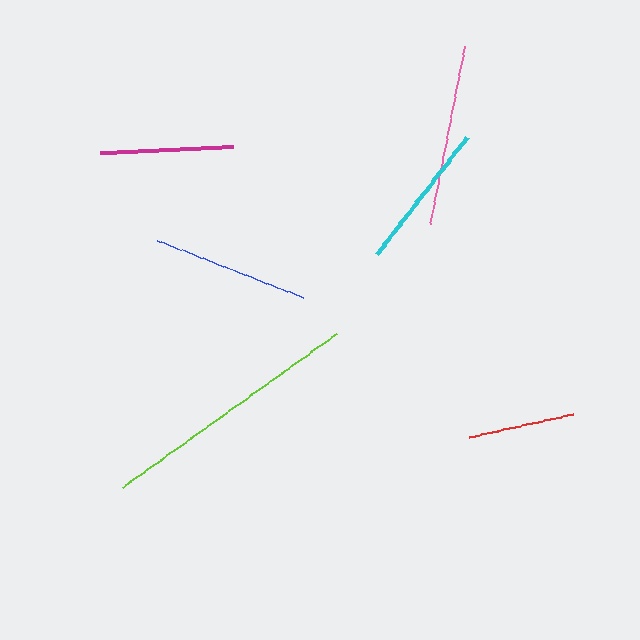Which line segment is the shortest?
The red line is the shortest at approximately 107 pixels.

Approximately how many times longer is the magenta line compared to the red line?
The magenta line is approximately 1.2 times the length of the red line.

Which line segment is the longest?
The lime line is the longest at approximately 264 pixels.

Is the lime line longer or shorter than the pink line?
The lime line is longer than the pink line.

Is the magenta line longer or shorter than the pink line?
The pink line is longer than the magenta line.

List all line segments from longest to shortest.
From longest to shortest: lime, pink, blue, cyan, magenta, red.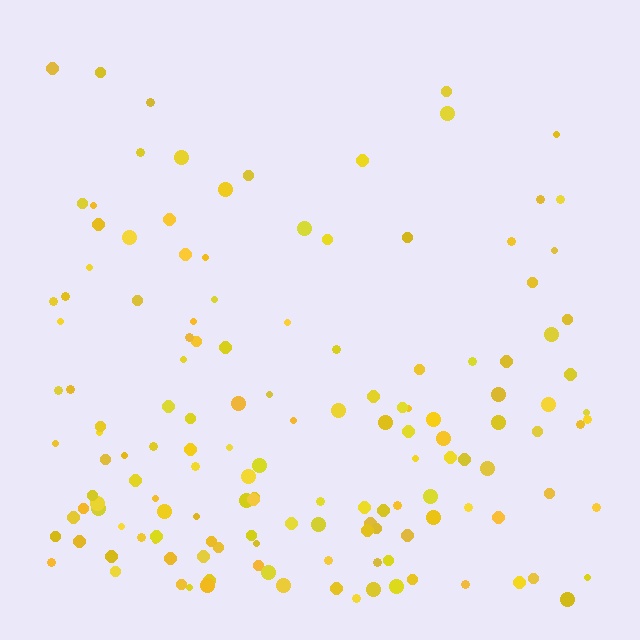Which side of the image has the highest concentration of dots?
The bottom.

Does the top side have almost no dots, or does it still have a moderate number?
Still a moderate number, just noticeably fewer than the bottom.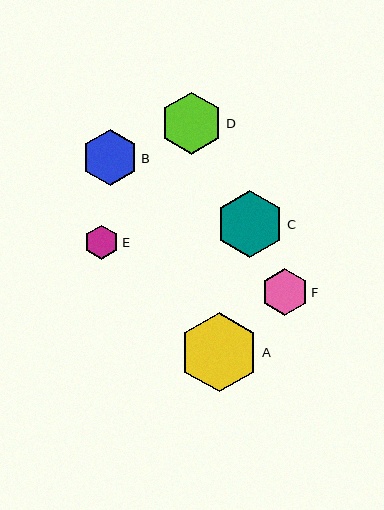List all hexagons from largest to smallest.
From largest to smallest: A, C, D, B, F, E.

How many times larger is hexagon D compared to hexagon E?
Hexagon D is approximately 1.8 times the size of hexagon E.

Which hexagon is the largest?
Hexagon A is the largest with a size of approximately 80 pixels.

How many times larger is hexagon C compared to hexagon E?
Hexagon C is approximately 2.0 times the size of hexagon E.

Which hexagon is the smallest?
Hexagon E is the smallest with a size of approximately 34 pixels.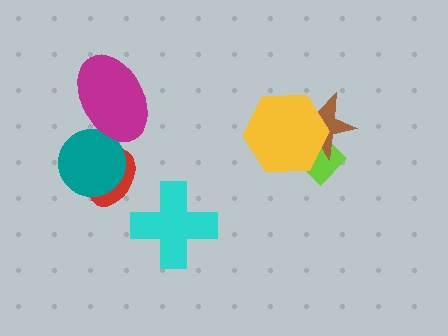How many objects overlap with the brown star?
2 objects overlap with the brown star.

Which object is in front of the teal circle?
The magenta ellipse is in front of the teal circle.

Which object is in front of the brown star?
The yellow hexagon is in front of the brown star.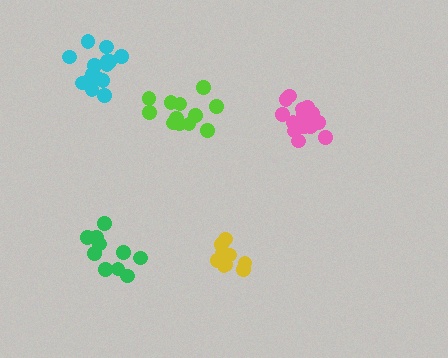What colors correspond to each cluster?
The clusters are colored: pink, lime, cyan, yellow, green.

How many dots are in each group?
Group 1: 15 dots, Group 2: 15 dots, Group 3: 15 dots, Group 4: 10 dots, Group 5: 10 dots (65 total).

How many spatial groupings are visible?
There are 5 spatial groupings.